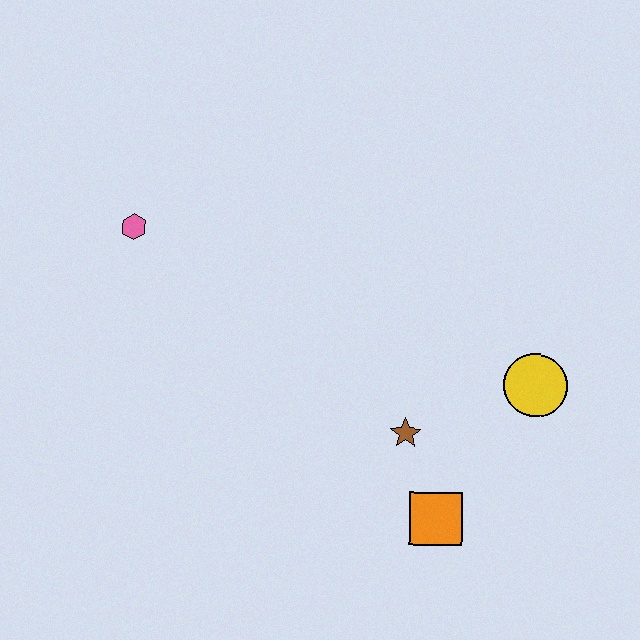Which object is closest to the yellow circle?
The brown star is closest to the yellow circle.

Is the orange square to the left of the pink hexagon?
No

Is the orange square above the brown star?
No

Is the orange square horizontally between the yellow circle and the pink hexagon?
Yes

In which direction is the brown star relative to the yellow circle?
The brown star is to the left of the yellow circle.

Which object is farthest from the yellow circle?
The pink hexagon is farthest from the yellow circle.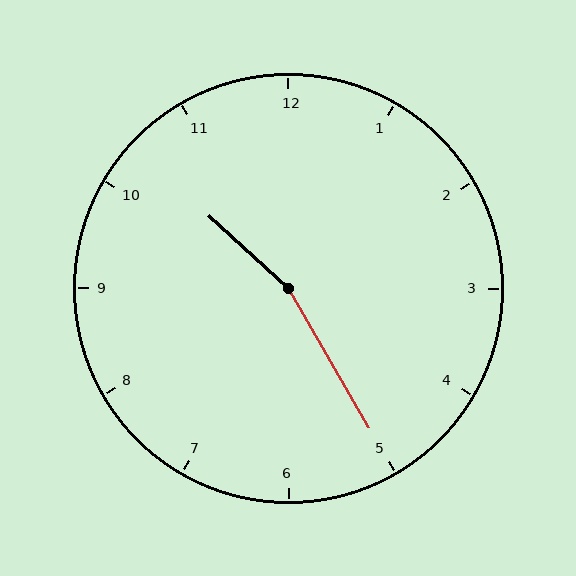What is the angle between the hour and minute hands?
Approximately 162 degrees.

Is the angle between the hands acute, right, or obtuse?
It is obtuse.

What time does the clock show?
10:25.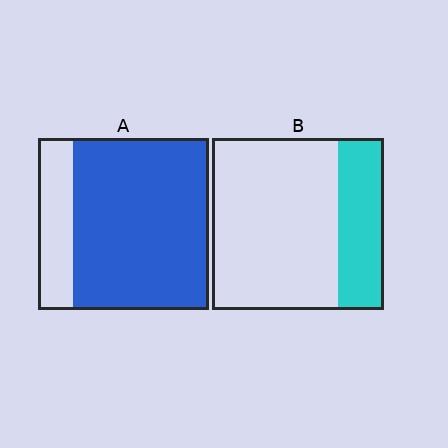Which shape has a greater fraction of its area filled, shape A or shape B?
Shape A.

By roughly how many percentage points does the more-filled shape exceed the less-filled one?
By roughly 55 percentage points (A over B).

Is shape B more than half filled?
No.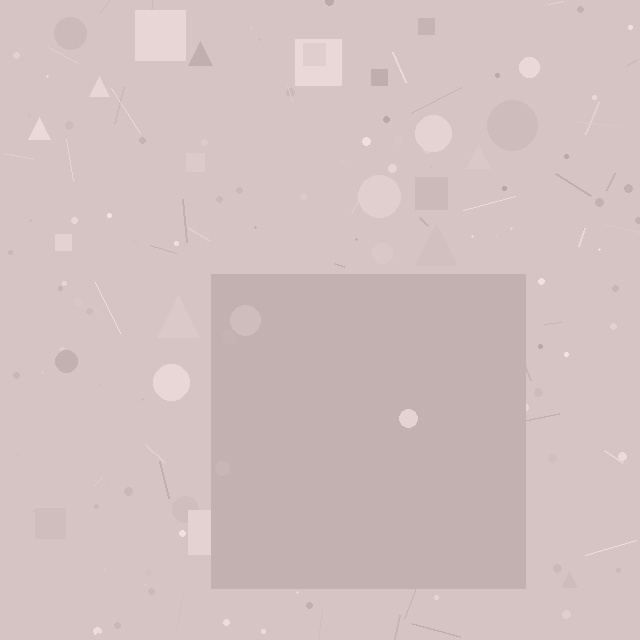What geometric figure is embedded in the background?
A square is embedded in the background.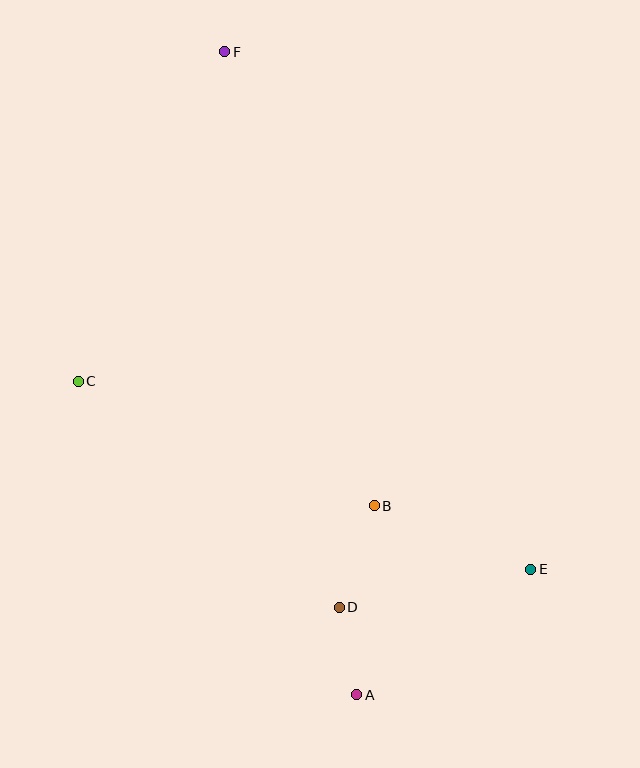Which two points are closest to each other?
Points A and D are closest to each other.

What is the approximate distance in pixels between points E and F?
The distance between E and F is approximately 601 pixels.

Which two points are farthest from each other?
Points A and F are farthest from each other.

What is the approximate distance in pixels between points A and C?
The distance between A and C is approximately 419 pixels.